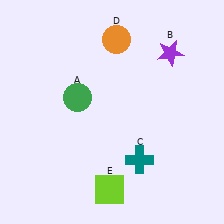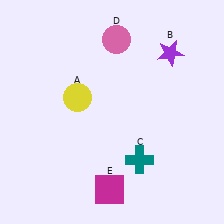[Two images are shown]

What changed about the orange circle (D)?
In Image 1, D is orange. In Image 2, it changed to pink.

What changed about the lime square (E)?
In Image 1, E is lime. In Image 2, it changed to magenta.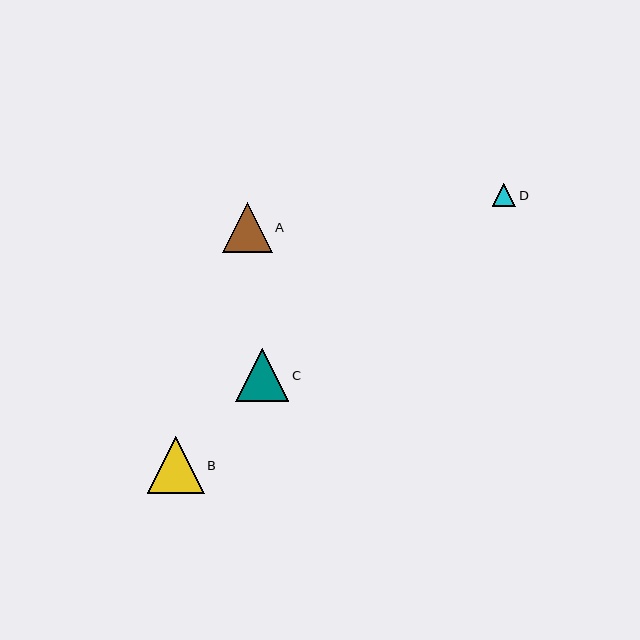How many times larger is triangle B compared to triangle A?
Triangle B is approximately 1.1 times the size of triangle A.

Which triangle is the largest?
Triangle B is the largest with a size of approximately 57 pixels.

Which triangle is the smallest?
Triangle D is the smallest with a size of approximately 23 pixels.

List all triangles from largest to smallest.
From largest to smallest: B, C, A, D.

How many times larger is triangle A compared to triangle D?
Triangle A is approximately 2.1 times the size of triangle D.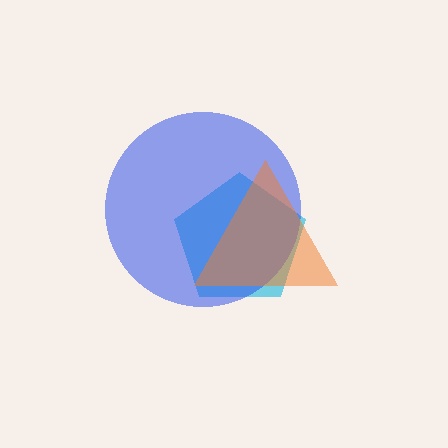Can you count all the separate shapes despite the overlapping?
Yes, there are 3 separate shapes.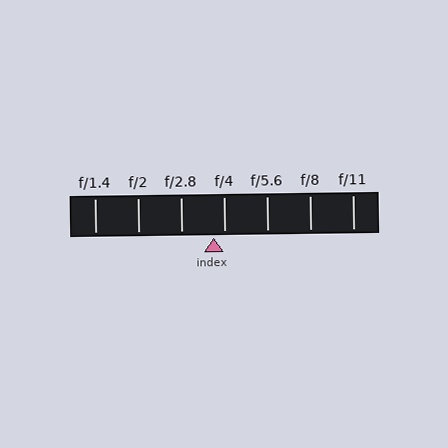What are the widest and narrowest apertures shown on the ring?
The widest aperture shown is f/1.4 and the narrowest is f/11.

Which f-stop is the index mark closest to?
The index mark is closest to f/4.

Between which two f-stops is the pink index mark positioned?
The index mark is between f/2.8 and f/4.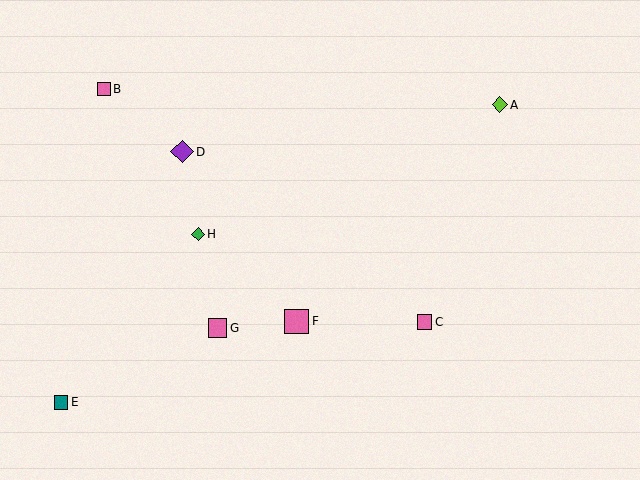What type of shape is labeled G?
Shape G is a pink square.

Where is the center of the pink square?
The center of the pink square is at (425, 322).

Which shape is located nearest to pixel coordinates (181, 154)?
The purple diamond (labeled D) at (182, 152) is nearest to that location.